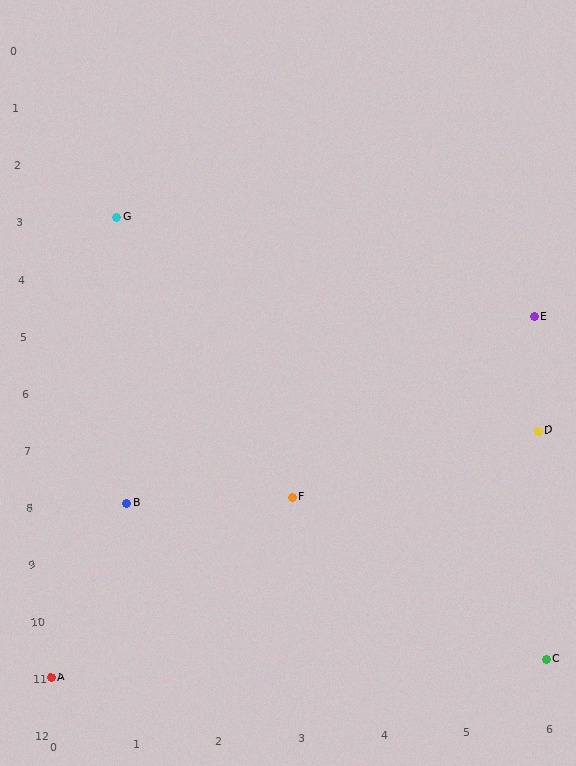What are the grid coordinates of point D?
Point D is at grid coordinates (6, 7).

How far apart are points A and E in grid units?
Points A and E are 6 columns and 6 rows apart (about 8.5 grid units diagonally).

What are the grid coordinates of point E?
Point E is at grid coordinates (6, 5).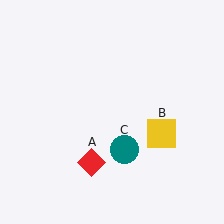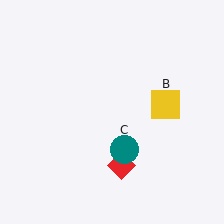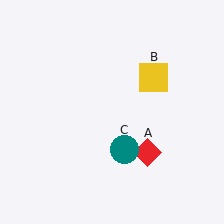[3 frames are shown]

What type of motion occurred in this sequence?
The red diamond (object A), yellow square (object B) rotated counterclockwise around the center of the scene.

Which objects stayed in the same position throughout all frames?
Teal circle (object C) remained stationary.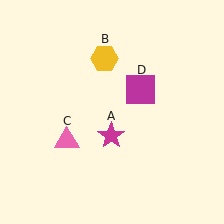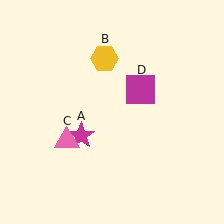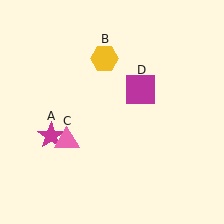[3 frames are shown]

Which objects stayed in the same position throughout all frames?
Yellow hexagon (object B) and pink triangle (object C) and magenta square (object D) remained stationary.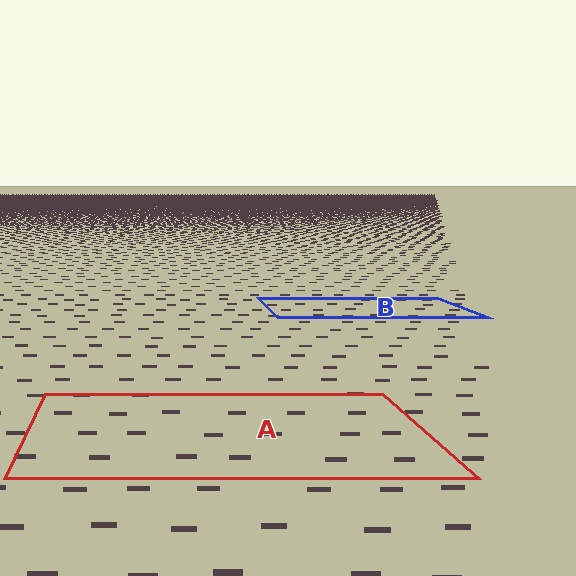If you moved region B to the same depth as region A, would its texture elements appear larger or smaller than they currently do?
They would appear larger. At a closer depth, the same texture elements are projected at a bigger on-screen size.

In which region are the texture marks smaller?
The texture marks are smaller in region B, because it is farther away.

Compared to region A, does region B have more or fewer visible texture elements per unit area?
Region B has more texture elements per unit area — they are packed more densely because it is farther away.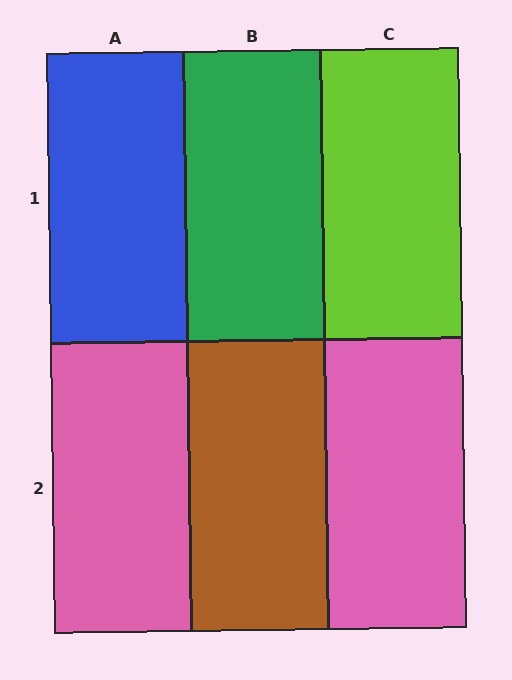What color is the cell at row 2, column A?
Pink.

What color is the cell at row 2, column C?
Pink.